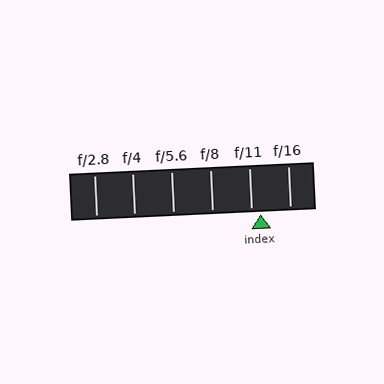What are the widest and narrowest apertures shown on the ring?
The widest aperture shown is f/2.8 and the narrowest is f/16.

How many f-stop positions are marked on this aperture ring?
There are 6 f-stop positions marked.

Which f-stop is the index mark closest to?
The index mark is closest to f/11.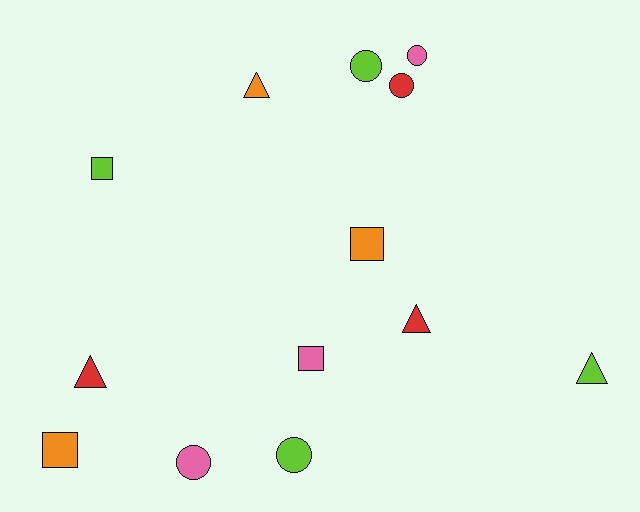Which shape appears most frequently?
Circle, with 5 objects.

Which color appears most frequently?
Lime, with 4 objects.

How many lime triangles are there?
There is 1 lime triangle.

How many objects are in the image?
There are 13 objects.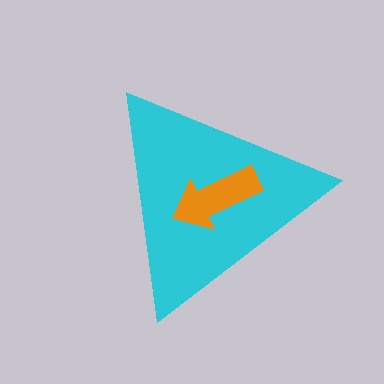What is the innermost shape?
The orange arrow.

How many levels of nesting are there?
2.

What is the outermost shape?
The cyan triangle.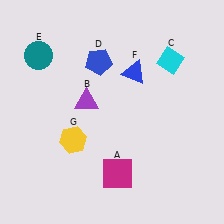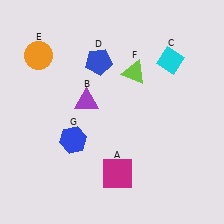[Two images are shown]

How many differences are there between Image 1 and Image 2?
There are 3 differences between the two images.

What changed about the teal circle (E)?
In Image 1, E is teal. In Image 2, it changed to orange.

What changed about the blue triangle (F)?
In Image 1, F is blue. In Image 2, it changed to lime.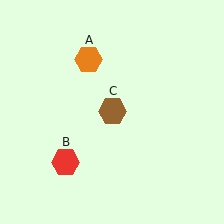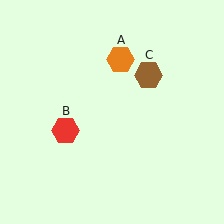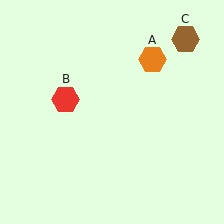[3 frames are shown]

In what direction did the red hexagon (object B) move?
The red hexagon (object B) moved up.